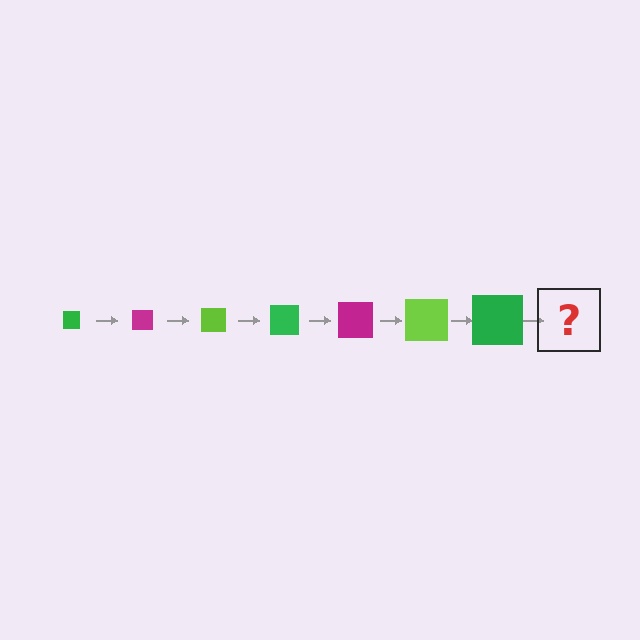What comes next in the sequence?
The next element should be a magenta square, larger than the previous one.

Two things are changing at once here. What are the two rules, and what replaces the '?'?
The two rules are that the square grows larger each step and the color cycles through green, magenta, and lime. The '?' should be a magenta square, larger than the previous one.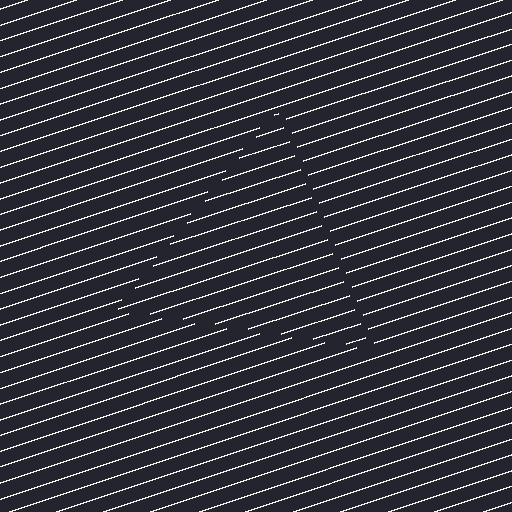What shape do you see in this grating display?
An illusory triangle. The interior of the shape contains the same grating, shifted by half a period — the contour is defined by the phase discontinuity where line-ends from the inner and outer gratings abut.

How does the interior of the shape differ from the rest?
The interior of the shape contains the same grating, shifted by half a period — the contour is defined by the phase discontinuity where line-ends from the inner and outer gratings abut.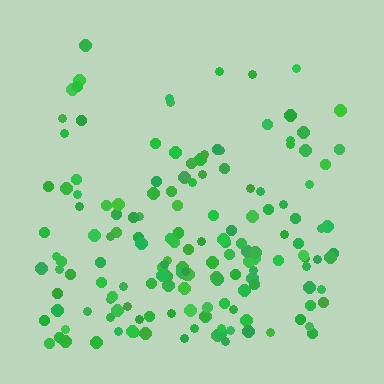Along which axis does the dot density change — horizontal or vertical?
Vertical.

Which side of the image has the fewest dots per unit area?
The top.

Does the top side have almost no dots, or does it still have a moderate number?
Still a moderate number, just noticeably fewer than the bottom.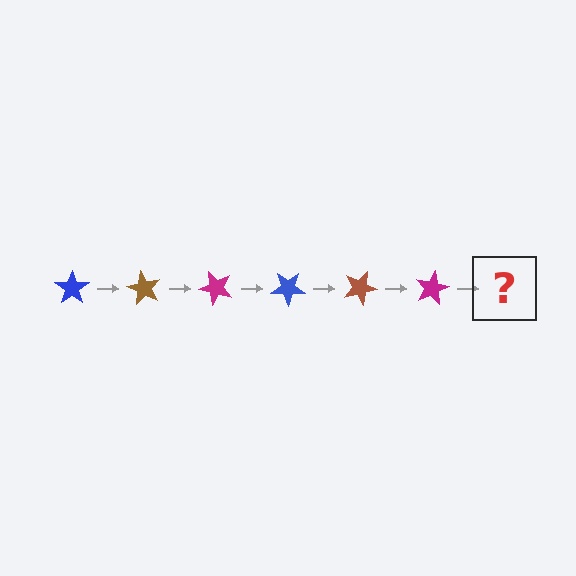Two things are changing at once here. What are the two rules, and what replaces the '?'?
The two rules are that it rotates 60 degrees each step and the color cycles through blue, brown, and magenta. The '?' should be a blue star, rotated 360 degrees from the start.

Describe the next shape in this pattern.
It should be a blue star, rotated 360 degrees from the start.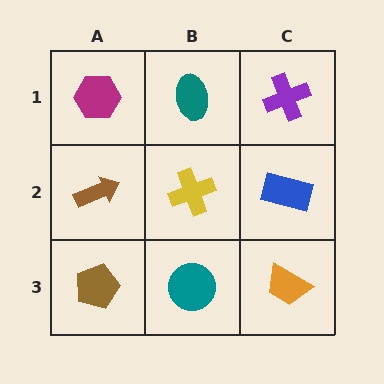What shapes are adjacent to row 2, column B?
A teal ellipse (row 1, column B), a teal circle (row 3, column B), a brown arrow (row 2, column A), a blue rectangle (row 2, column C).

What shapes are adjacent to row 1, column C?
A blue rectangle (row 2, column C), a teal ellipse (row 1, column B).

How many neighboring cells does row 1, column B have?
3.